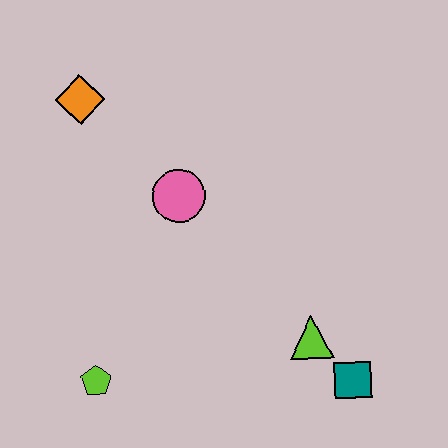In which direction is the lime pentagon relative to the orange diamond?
The lime pentagon is below the orange diamond.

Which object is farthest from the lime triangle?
The orange diamond is farthest from the lime triangle.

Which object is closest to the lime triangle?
The teal square is closest to the lime triangle.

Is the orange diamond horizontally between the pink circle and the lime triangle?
No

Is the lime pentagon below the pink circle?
Yes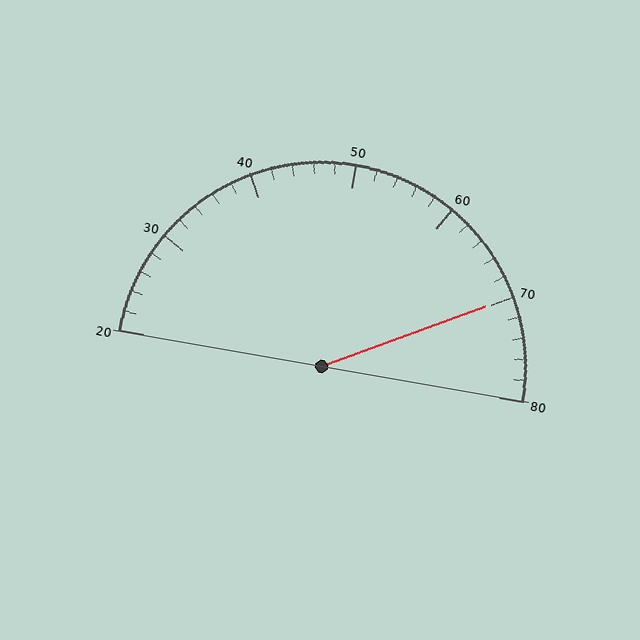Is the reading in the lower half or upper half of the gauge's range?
The reading is in the upper half of the range (20 to 80).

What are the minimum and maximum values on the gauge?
The gauge ranges from 20 to 80.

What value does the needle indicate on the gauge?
The needle indicates approximately 70.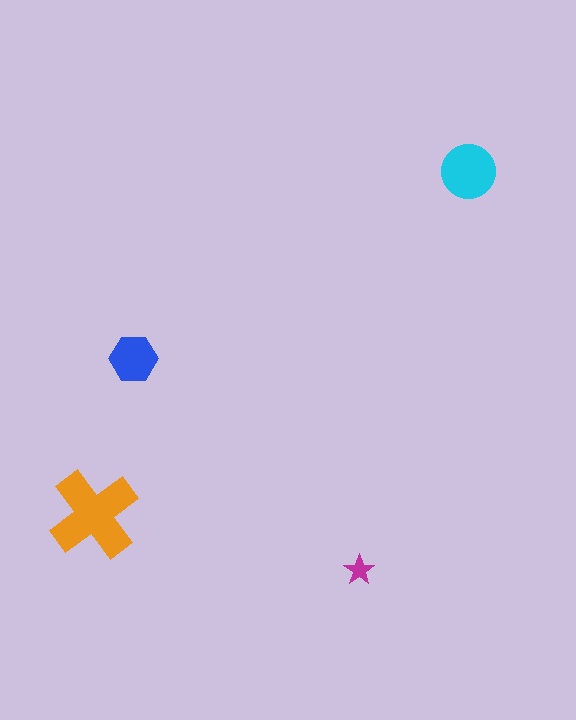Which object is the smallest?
The magenta star.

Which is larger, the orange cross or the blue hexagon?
The orange cross.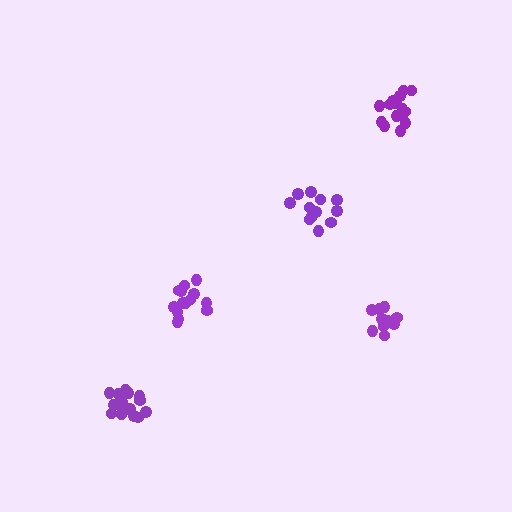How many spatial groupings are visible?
There are 5 spatial groupings.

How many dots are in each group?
Group 1: 15 dots, Group 2: 11 dots, Group 3: 12 dots, Group 4: 16 dots, Group 5: 14 dots (68 total).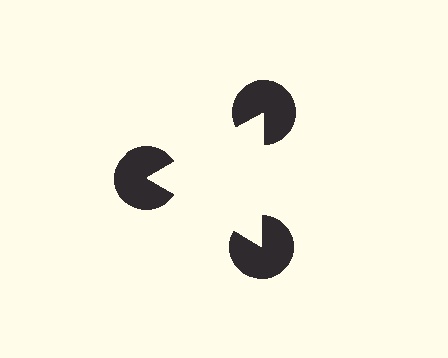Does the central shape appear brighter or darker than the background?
It typically appears slightly brighter than the background, even though no actual brightness change is drawn.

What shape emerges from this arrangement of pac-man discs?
An illusory triangle — its edges are inferred from the aligned wedge cuts in the pac-man discs, not physically drawn.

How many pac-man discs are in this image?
There are 3 — one at each vertex of the illusory triangle.